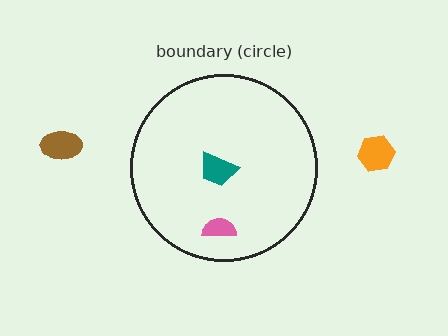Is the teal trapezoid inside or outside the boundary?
Inside.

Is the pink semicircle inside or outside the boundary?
Inside.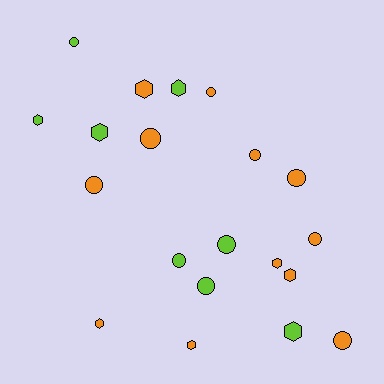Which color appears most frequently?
Orange, with 12 objects.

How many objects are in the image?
There are 20 objects.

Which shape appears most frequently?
Circle, with 11 objects.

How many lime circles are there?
There are 4 lime circles.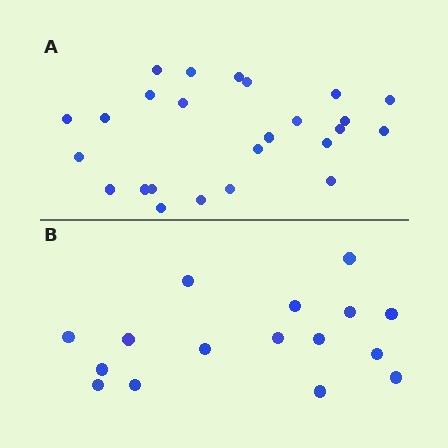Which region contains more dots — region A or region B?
Region A (the top region) has more dots.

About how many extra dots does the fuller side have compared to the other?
Region A has roughly 8 or so more dots than region B.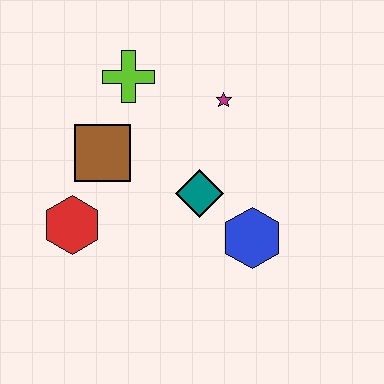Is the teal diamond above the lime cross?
No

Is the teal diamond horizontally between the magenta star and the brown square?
Yes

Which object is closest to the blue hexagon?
The teal diamond is closest to the blue hexagon.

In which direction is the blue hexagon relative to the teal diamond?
The blue hexagon is to the right of the teal diamond.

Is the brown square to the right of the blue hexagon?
No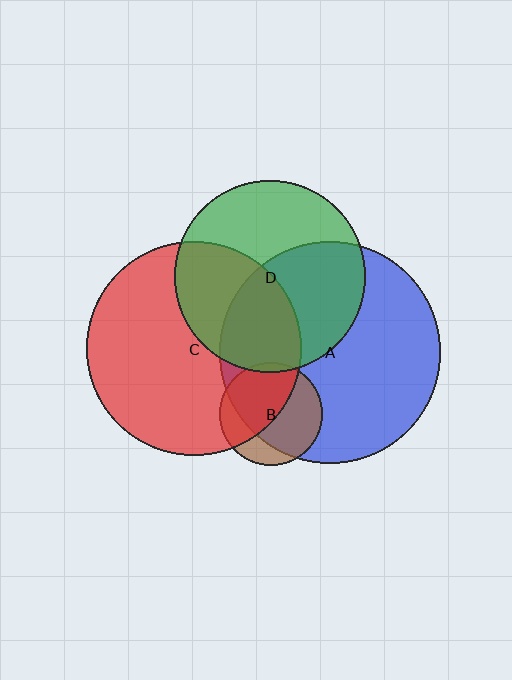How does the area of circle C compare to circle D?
Approximately 1.3 times.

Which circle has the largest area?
Circle A (blue).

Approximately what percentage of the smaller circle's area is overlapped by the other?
Approximately 40%.